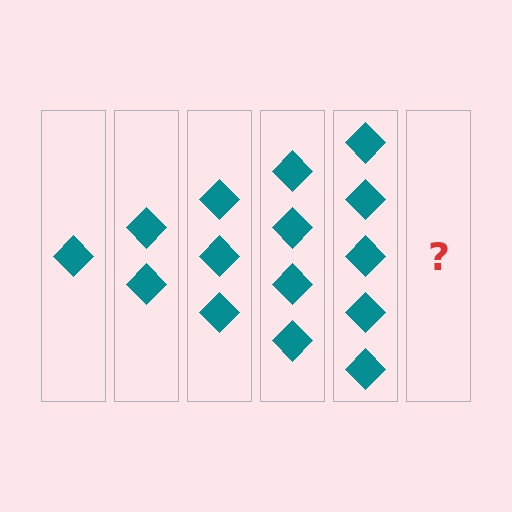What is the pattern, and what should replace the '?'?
The pattern is that each step adds one more diamond. The '?' should be 6 diamonds.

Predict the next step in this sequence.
The next step is 6 diamonds.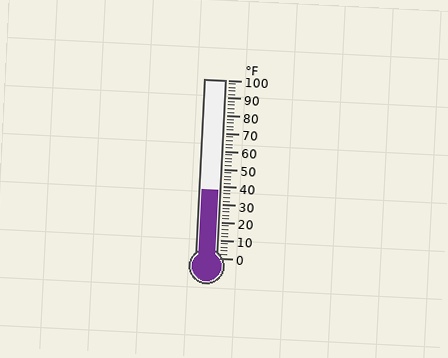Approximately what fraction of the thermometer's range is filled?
The thermometer is filled to approximately 40% of its range.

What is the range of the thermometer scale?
The thermometer scale ranges from 0°F to 100°F.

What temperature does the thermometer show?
The thermometer shows approximately 38°F.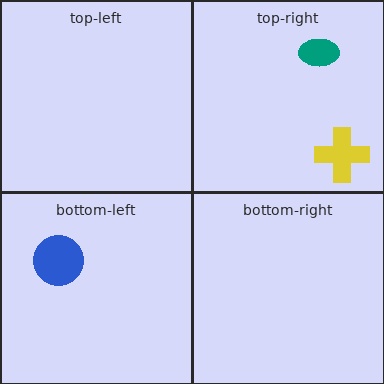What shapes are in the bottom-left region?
The blue circle.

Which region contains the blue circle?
The bottom-left region.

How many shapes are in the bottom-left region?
1.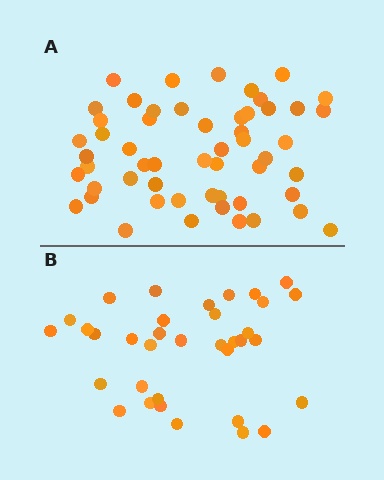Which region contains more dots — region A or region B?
Region A (the top region) has more dots.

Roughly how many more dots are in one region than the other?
Region A has approximately 20 more dots than region B.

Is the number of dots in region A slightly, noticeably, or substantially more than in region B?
Region A has substantially more. The ratio is roughly 1.5 to 1.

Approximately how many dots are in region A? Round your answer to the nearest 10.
About 50 dots. (The exact count is 54, which rounds to 50.)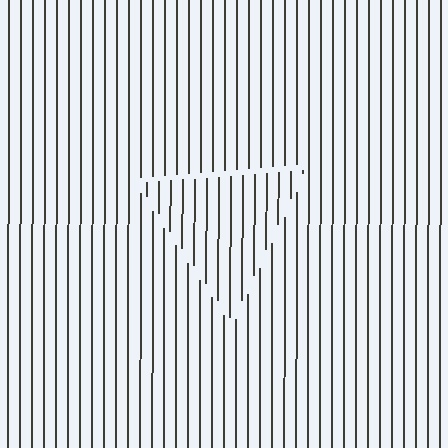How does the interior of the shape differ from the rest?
The interior of the shape contains the same grating, shifted by half a period — the contour is defined by the phase discontinuity where line-ends from the inner and outer gratings abut.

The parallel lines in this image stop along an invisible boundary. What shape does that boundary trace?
An illusory triangle. The interior of the shape contains the same grating, shifted by half a period — the contour is defined by the phase discontinuity where line-ends from the inner and outer gratings abut.